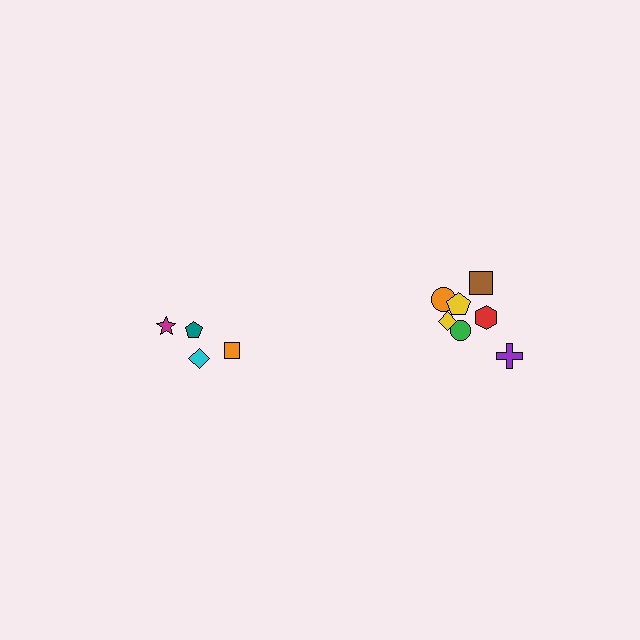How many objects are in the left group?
There are 4 objects.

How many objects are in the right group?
There are 7 objects.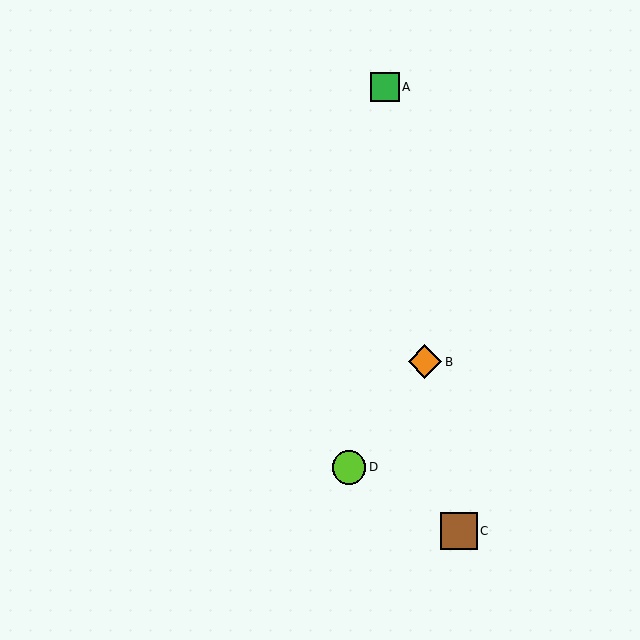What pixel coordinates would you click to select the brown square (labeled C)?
Click at (459, 531) to select the brown square C.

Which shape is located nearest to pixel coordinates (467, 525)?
The brown square (labeled C) at (459, 531) is nearest to that location.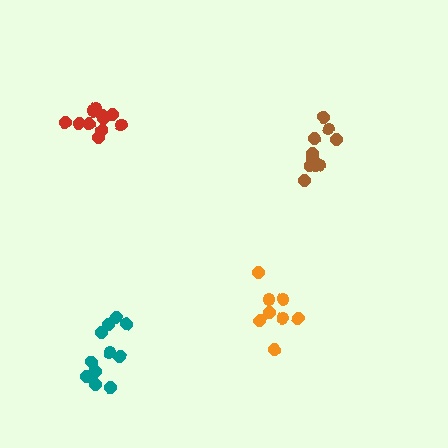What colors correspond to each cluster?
The clusters are colored: teal, orange, brown, red.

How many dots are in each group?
Group 1: 11 dots, Group 2: 8 dots, Group 3: 10 dots, Group 4: 11 dots (40 total).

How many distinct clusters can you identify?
There are 4 distinct clusters.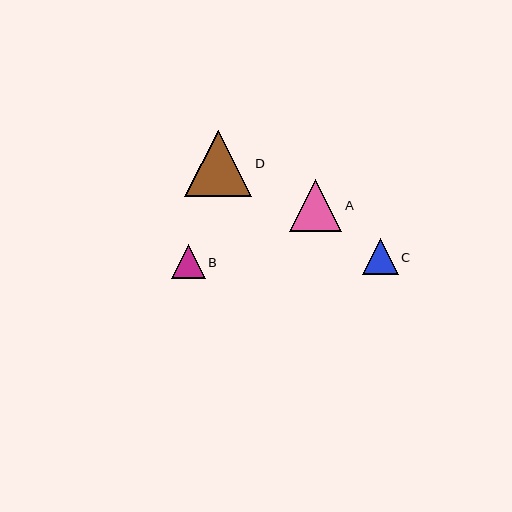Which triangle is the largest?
Triangle D is the largest with a size of approximately 67 pixels.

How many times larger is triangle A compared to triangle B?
Triangle A is approximately 1.5 times the size of triangle B.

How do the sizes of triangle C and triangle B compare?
Triangle C and triangle B are approximately the same size.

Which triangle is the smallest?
Triangle B is the smallest with a size of approximately 34 pixels.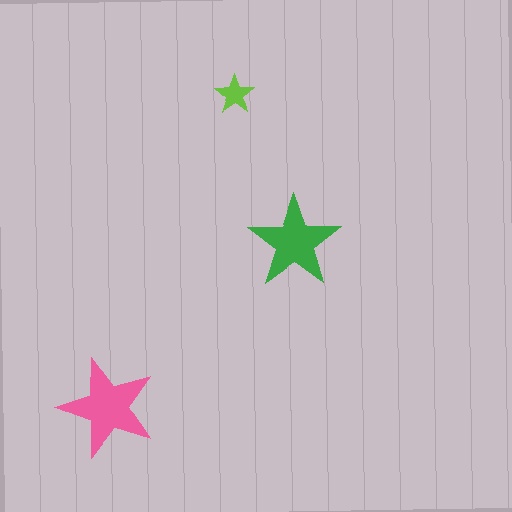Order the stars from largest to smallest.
the pink one, the green one, the lime one.